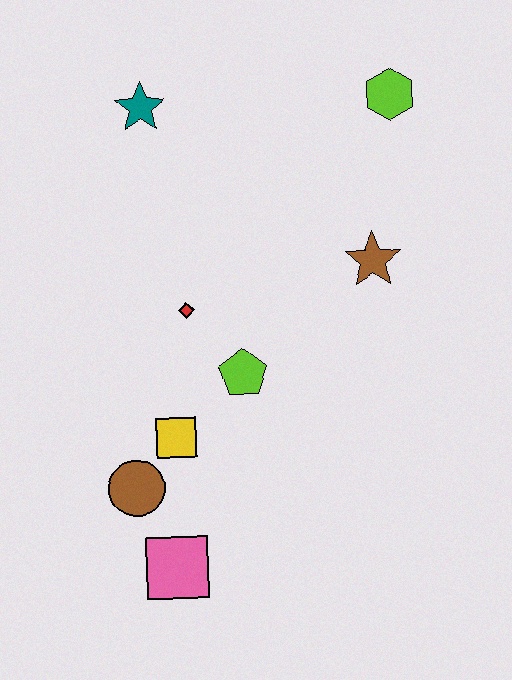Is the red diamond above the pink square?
Yes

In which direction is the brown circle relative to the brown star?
The brown circle is to the left of the brown star.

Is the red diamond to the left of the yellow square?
No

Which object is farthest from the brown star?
The pink square is farthest from the brown star.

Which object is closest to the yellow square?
The brown circle is closest to the yellow square.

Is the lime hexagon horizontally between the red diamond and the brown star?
No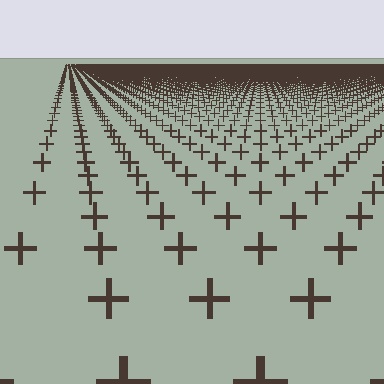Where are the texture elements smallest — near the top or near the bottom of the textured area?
Near the top.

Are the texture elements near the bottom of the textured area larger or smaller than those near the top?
Larger. Near the bottom, elements are closer to the viewer and appear at a bigger on-screen size.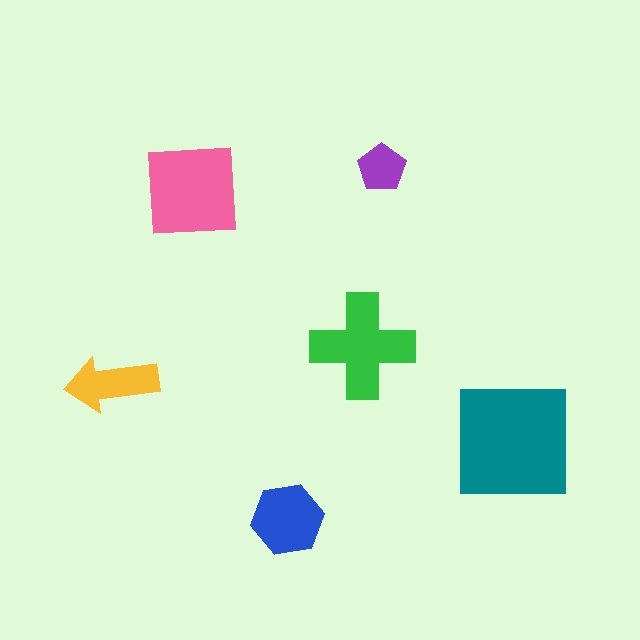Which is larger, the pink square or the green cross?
The pink square.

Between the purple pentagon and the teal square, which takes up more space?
The teal square.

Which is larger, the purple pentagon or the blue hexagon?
The blue hexagon.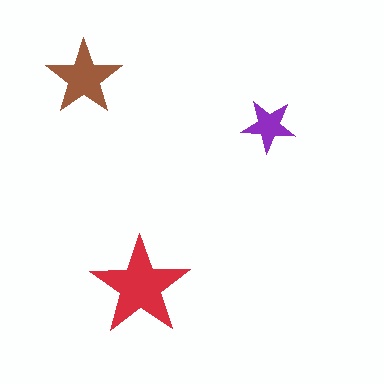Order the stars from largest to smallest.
the red one, the brown one, the purple one.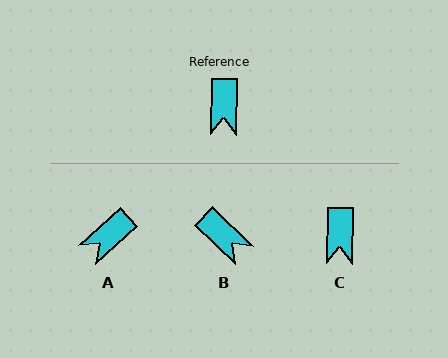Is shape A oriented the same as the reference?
No, it is off by about 47 degrees.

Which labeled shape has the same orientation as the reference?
C.